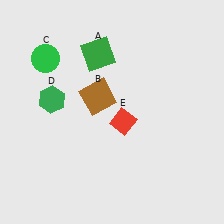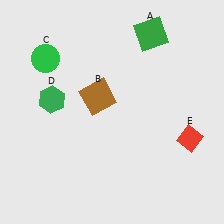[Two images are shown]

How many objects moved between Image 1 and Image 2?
2 objects moved between the two images.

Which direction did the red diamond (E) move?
The red diamond (E) moved right.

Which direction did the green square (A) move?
The green square (A) moved right.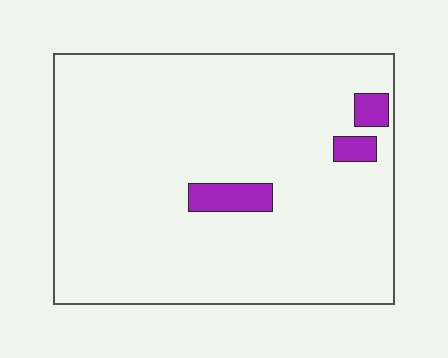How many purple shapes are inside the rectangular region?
3.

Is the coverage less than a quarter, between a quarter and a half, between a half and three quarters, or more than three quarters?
Less than a quarter.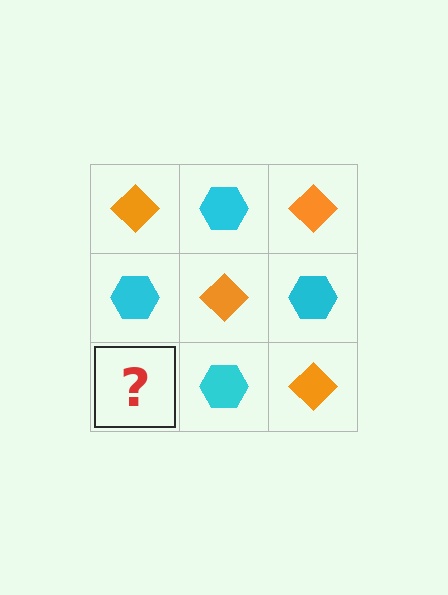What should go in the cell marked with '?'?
The missing cell should contain an orange diamond.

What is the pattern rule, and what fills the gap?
The rule is that it alternates orange diamond and cyan hexagon in a checkerboard pattern. The gap should be filled with an orange diamond.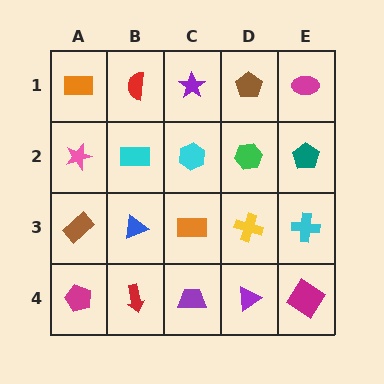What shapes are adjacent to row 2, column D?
A brown pentagon (row 1, column D), a yellow cross (row 3, column D), a cyan hexagon (row 2, column C), a teal pentagon (row 2, column E).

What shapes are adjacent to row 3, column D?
A green hexagon (row 2, column D), a purple triangle (row 4, column D), an orange rectangle (row 3, column C), a cyan cross (row 3, column E).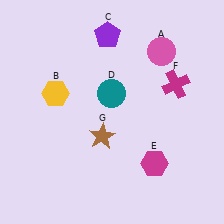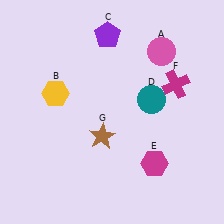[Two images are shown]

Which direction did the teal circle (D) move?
The teal circle (D) moved right.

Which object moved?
The teal circle (D) moved right.